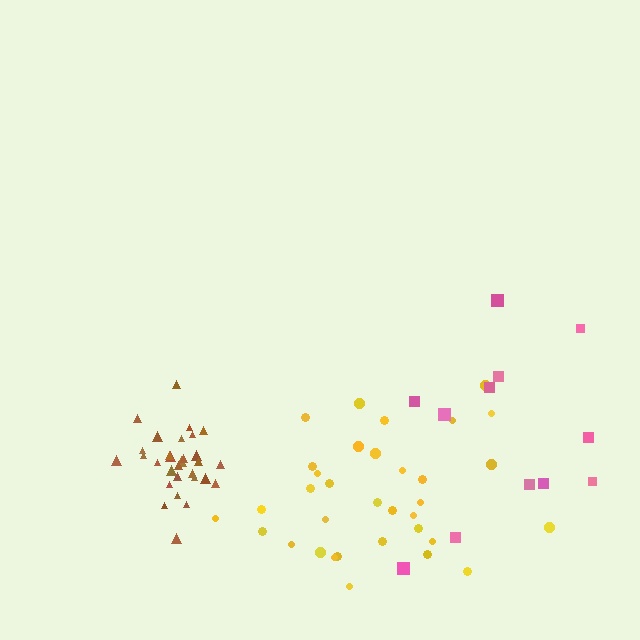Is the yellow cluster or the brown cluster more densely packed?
Brown.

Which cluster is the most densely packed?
Brown.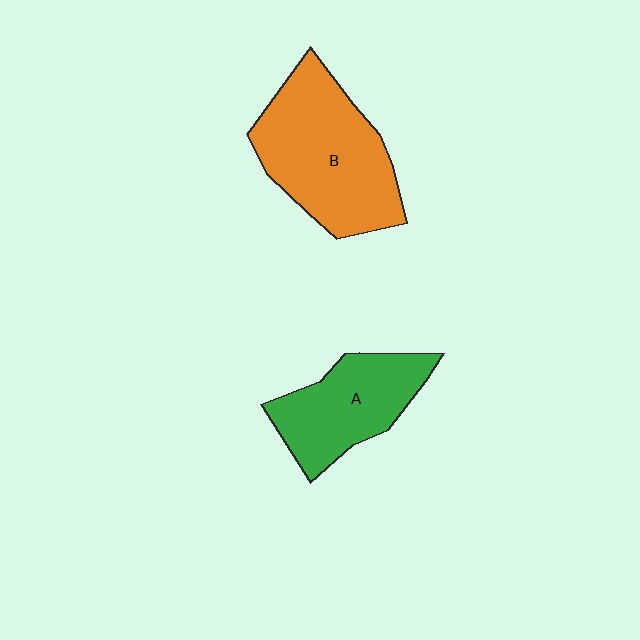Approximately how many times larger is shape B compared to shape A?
Approximately 1.4 times.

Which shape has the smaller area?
Shape A (green).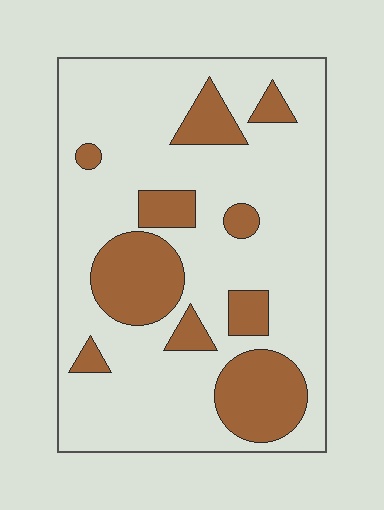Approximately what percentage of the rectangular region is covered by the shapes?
Approximately 25%.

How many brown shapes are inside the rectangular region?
10.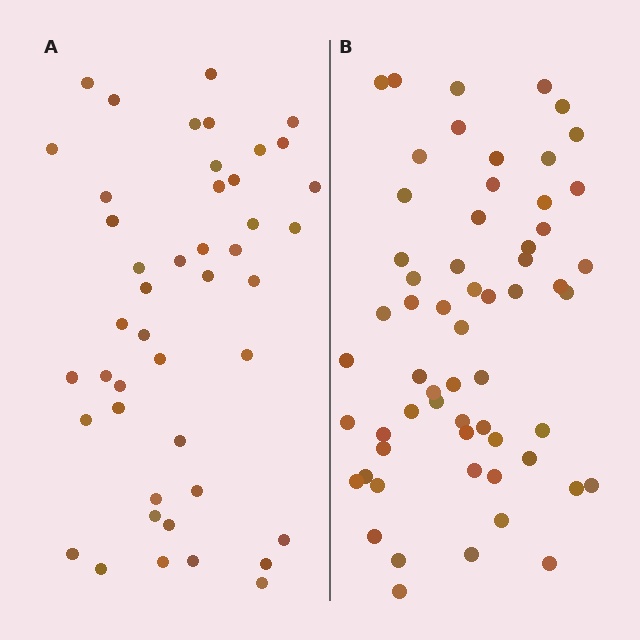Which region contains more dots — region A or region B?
Region B (the right region) has more dots.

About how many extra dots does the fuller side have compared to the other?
Region B has approximately 15 more dots than region A.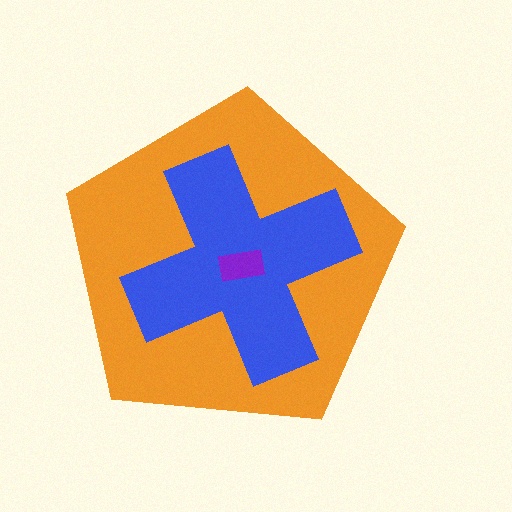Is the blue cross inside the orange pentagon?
Yes.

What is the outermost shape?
The orange pentagon.